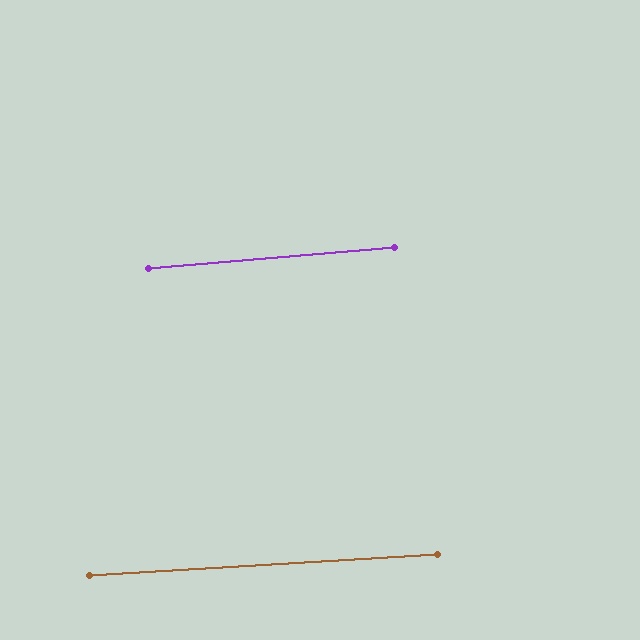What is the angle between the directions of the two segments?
Approximately 1 degree.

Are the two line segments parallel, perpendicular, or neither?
Parallel — their directions differ by only 1.3°.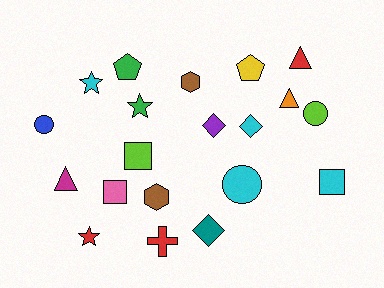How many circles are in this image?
There are 3 circles.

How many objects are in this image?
There are 20 objects.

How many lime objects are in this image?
There are 2 lime objects.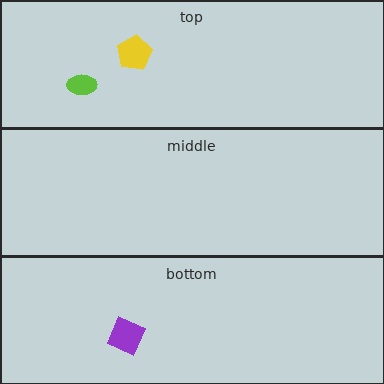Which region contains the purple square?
The bottom region.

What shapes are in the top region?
The lime ellipse, the yellow pentagon.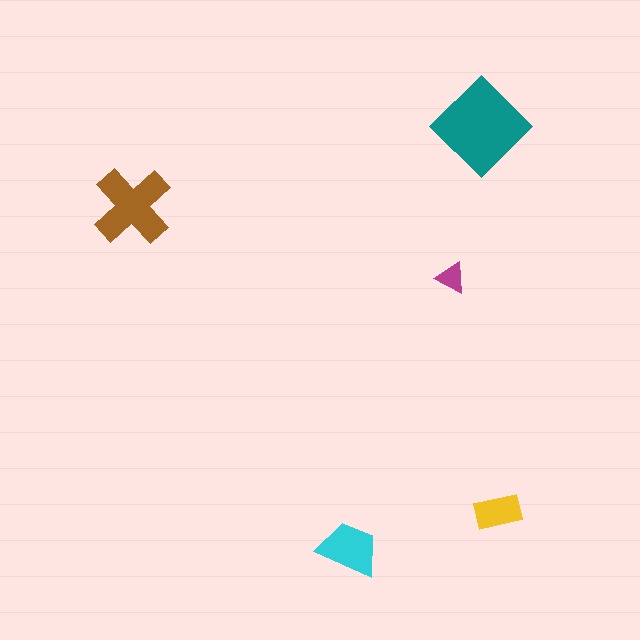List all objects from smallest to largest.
The magenta triangle, the yellow rectangle, the cyan trapezoid, the brown cross, the teal diamond.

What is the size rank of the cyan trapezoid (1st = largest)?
3rd.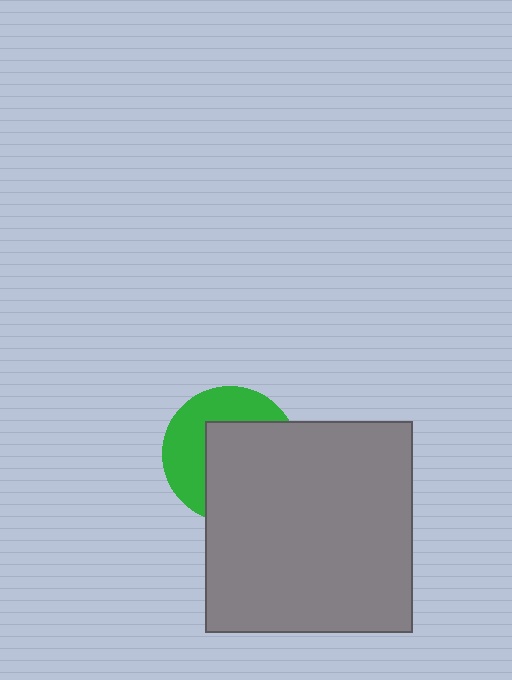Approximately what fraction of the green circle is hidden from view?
Roughly 56% of the green circle is hidden behind the gray rectangle.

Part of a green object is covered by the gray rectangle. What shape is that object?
It is a circle.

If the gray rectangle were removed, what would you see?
You would see the complete green circle.